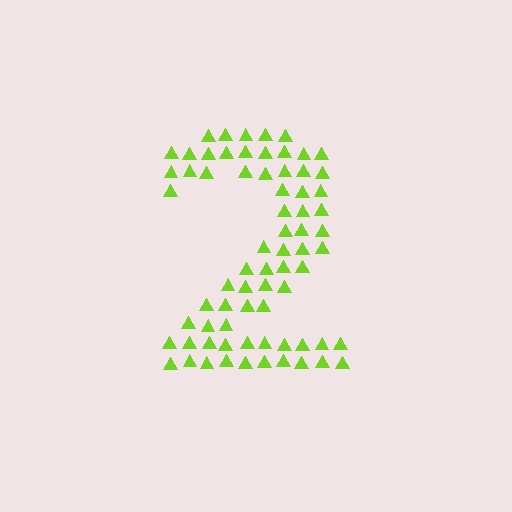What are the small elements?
The small elements are triangles.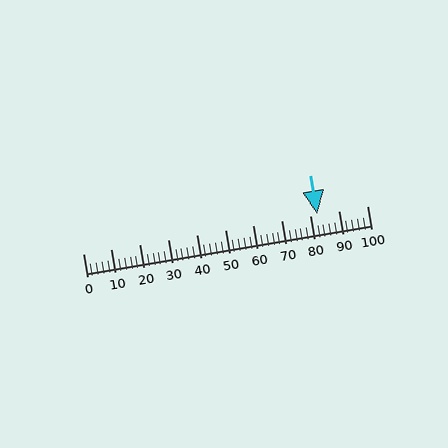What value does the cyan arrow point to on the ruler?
The cyan arrow points to approximately 82.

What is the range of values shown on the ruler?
The ruler shows values from 0 to 100.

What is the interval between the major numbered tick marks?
The major tick marks are spaced 10 units apart.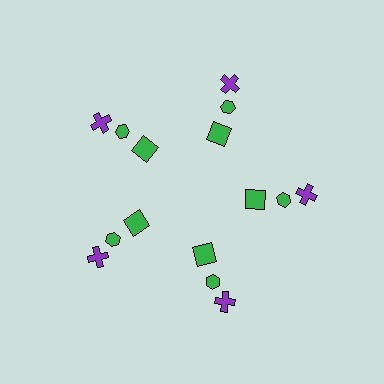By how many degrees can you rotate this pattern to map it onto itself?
The pattern maps onto itself every 72 degrees of rotation.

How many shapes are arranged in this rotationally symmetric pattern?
There are 15 shapes, arranged in 5 groups of 3.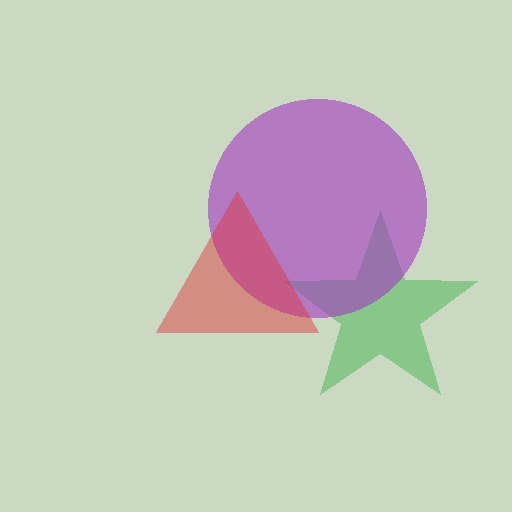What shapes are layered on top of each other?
The layered shapes are: a green star, a purple circle, a red triangle.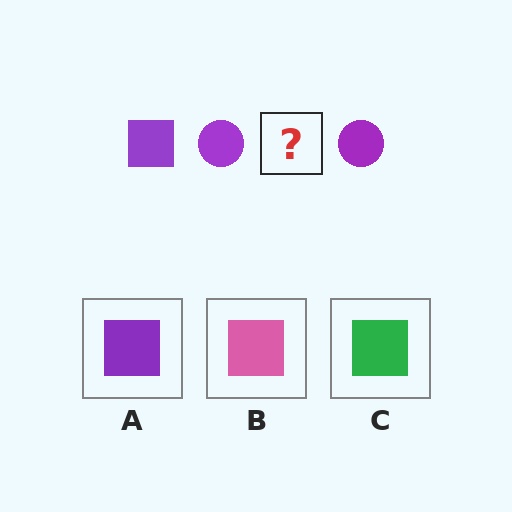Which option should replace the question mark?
Option A.